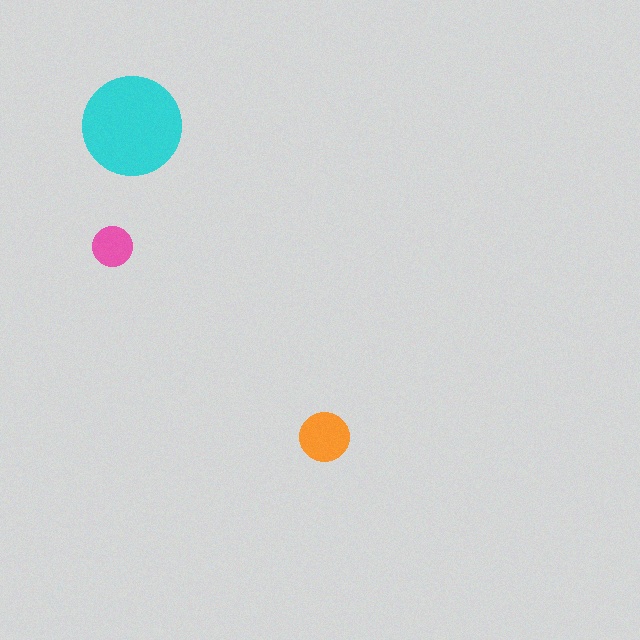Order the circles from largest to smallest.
the cyan one, the orange one, the pink one.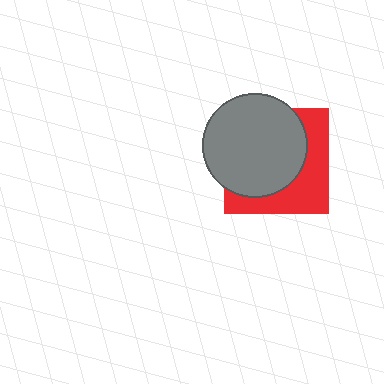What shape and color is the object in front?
The object in front is a gray circle.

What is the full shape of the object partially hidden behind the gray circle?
The partially hidden object is a red square.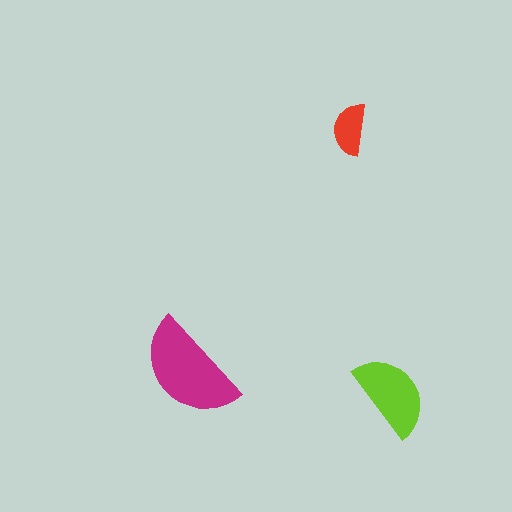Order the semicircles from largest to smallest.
the magenta one, the lime one, the red one.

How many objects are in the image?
There are 3 objects in the image.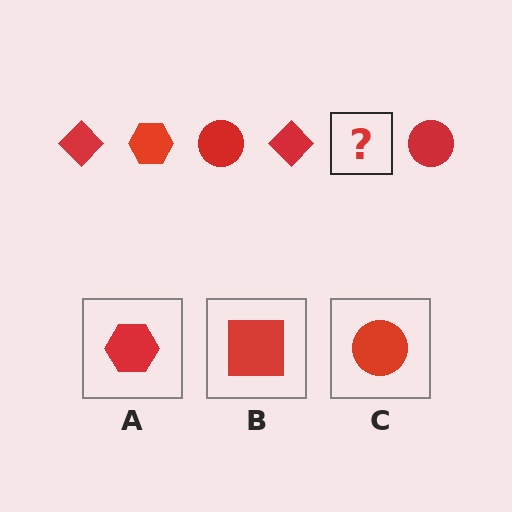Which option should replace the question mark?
Option A.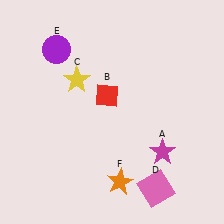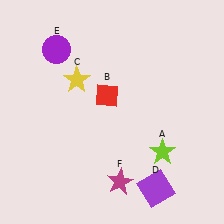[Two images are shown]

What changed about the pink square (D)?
In Image 1, D is pink. In Image 2, it changed to purple.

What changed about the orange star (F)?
In Image 1, F is orange. In Image 2, it changed to magenta.